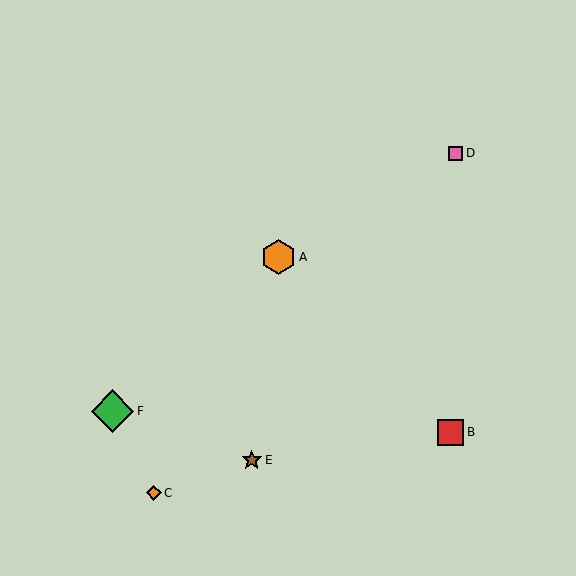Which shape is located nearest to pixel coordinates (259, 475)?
The brown star (labeled E) at (252, 460) is nearest to that location.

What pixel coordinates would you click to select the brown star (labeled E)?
Click at (252, 460) to select the brown star E.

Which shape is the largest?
The green diamond (labeled F) is the largest.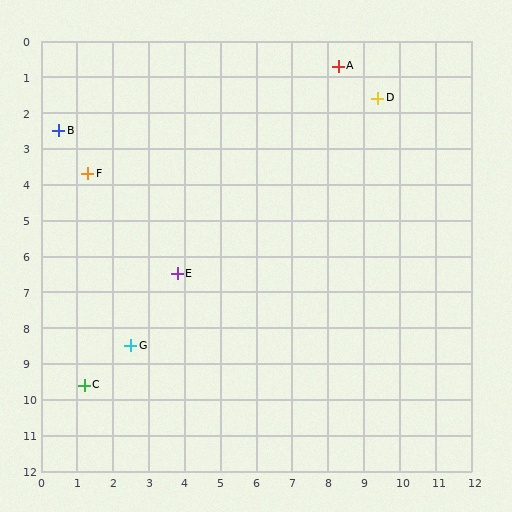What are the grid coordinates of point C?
Point C is at approximately (1.2, 9.6).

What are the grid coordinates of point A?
Point A is at approximately (8.3, 0.7).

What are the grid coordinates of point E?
Point E is at approximately (3.8, 6.5).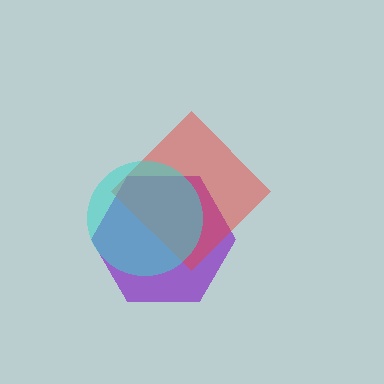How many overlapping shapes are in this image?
There are 3 overlapping shapes in the image.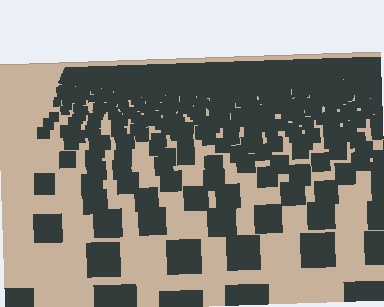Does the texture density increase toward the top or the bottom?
Density increases toward the top.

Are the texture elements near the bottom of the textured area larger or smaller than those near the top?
Larger. Near the bottom, elements are closer to the viewer and appear at a bigger on-screen size.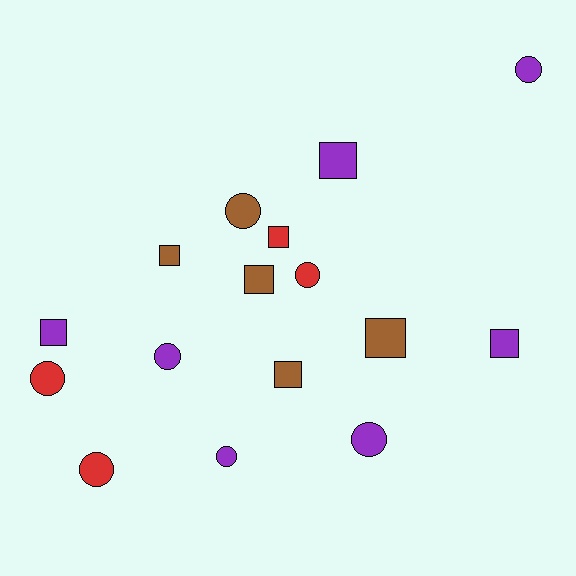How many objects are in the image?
There are 16 objects.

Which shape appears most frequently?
Square, with 8 objects.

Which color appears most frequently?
Purple, with 7 objects.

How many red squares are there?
There is 1 red square.